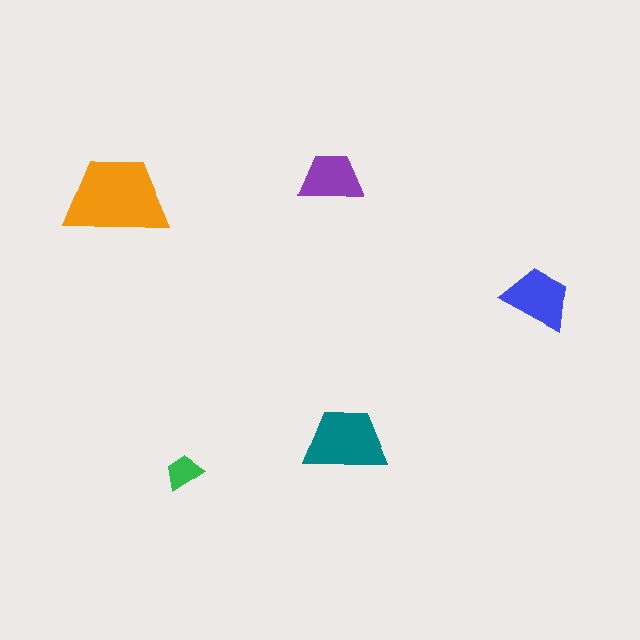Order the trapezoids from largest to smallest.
the orange one, the teal one, the blue one, the purple one, the green one.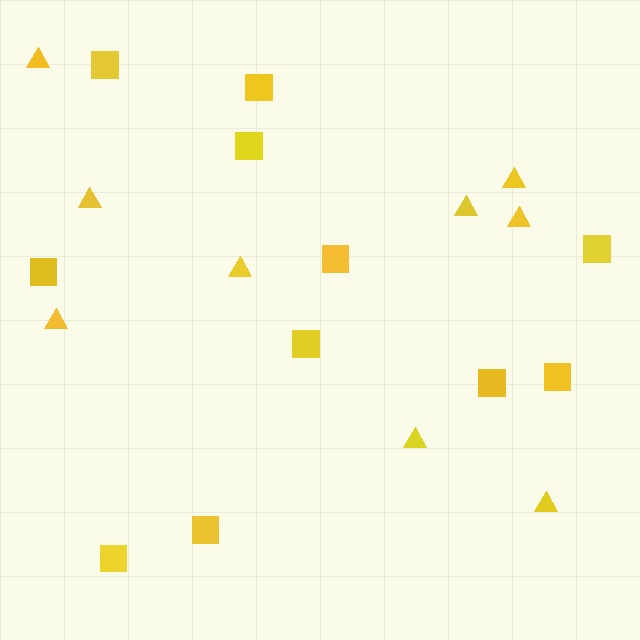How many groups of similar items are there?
There are 2 groups: one group of squares (11) and one group of triangles (9).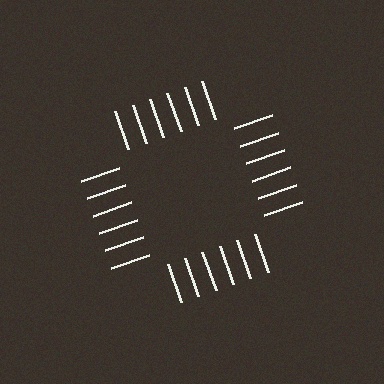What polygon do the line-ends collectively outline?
An illusory square — the line segments terminate on its edges but no continuous stroke is drawn.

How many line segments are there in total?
24 — 6 along each of the 4 edges.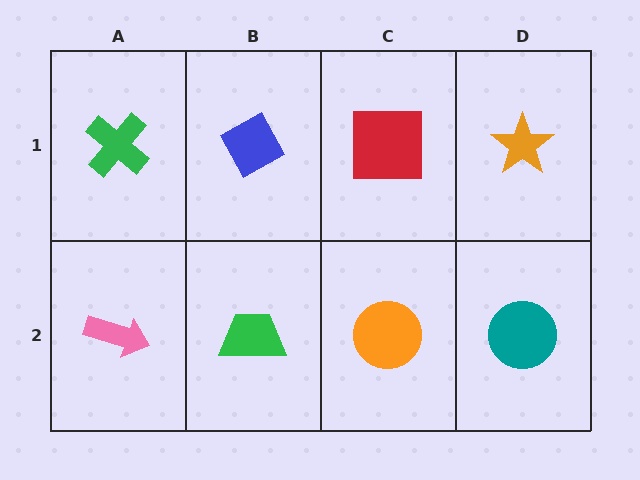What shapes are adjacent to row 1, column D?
A teal circle (row 2, column D), a red square (row 1, column C).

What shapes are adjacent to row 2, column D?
An orange star (row 1, column D), an orange circle (row 2, column C).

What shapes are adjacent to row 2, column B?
A blue diamond (row 1, column B), a pink arrow (row 2, column A), an orange circle (row 2, column C).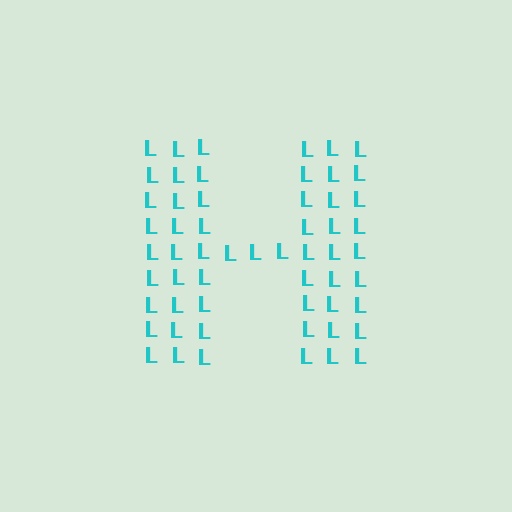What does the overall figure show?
The overall figure shows the letter H.